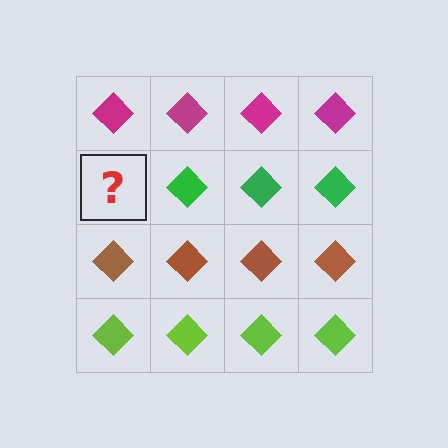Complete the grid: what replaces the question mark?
The question mark should be replaced with a green diamond.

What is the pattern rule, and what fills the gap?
The rule is that each row has a consistent color. The gap should be filled with a green diamond.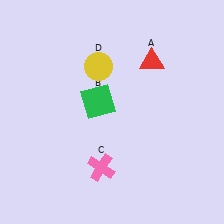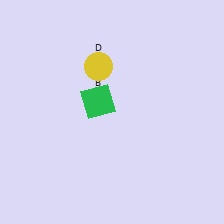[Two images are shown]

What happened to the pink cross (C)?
The pink cross (C) was removed in Image 2. It was in the bottom-left area of Image 1.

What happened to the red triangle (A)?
The red triangle (A) was removed in Image 2. It was in the top-right area of Image 1.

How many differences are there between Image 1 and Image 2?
There are 2 differences between the two images.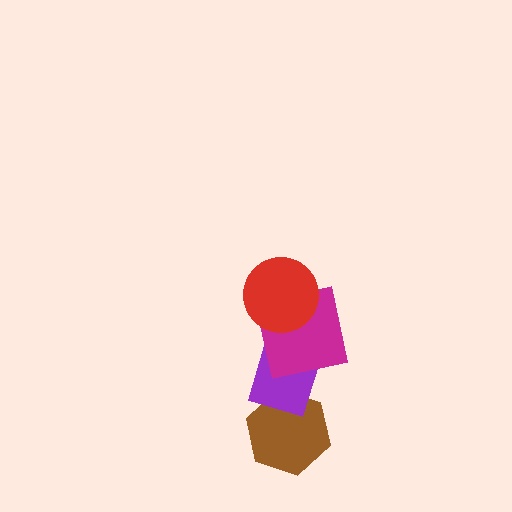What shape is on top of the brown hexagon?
The purple diamond is on top of the brown hexagon.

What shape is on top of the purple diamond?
The magenta square is on top of the purple diamond.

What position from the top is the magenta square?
The magenta square is 2nd from the top.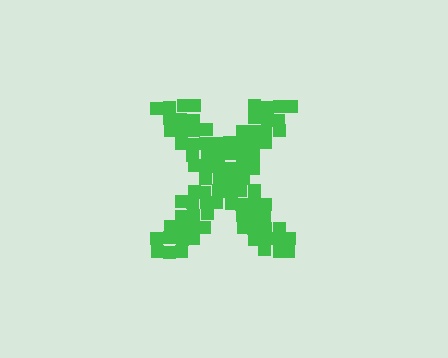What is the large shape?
The large shape is the letter X.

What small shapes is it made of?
It is made of small squares.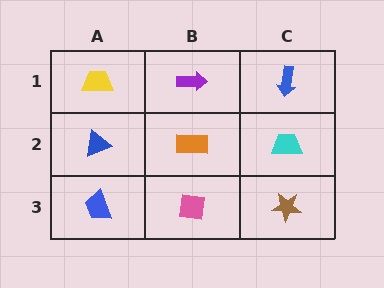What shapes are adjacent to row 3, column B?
An orange rectangle (row 2, column B), a blue trapezoid (row 3, column A), a brown star (row 3, column C).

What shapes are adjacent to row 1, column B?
An orange rectangle (row 2, column B), a yellow trapezoid (row 1, column A), a blue arrow (row 1, column C).